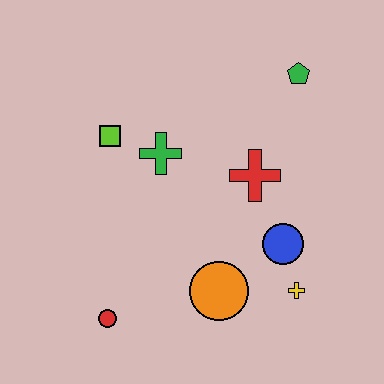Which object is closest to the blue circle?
The yellow cross is closest to the blue circle.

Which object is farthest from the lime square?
The yellow cross is farthest from the lime square.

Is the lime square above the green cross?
Yes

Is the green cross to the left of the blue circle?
Yes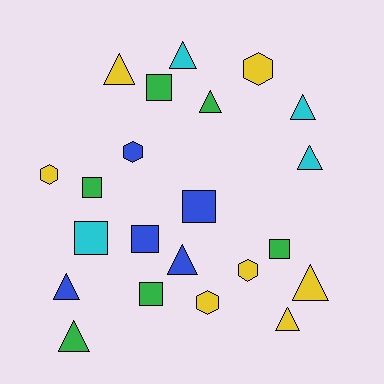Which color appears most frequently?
Yellow, with 7 objects.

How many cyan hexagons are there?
There are no cyan hexagons.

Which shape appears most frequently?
Triangle, with 10 objects.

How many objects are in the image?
There are 22 objects.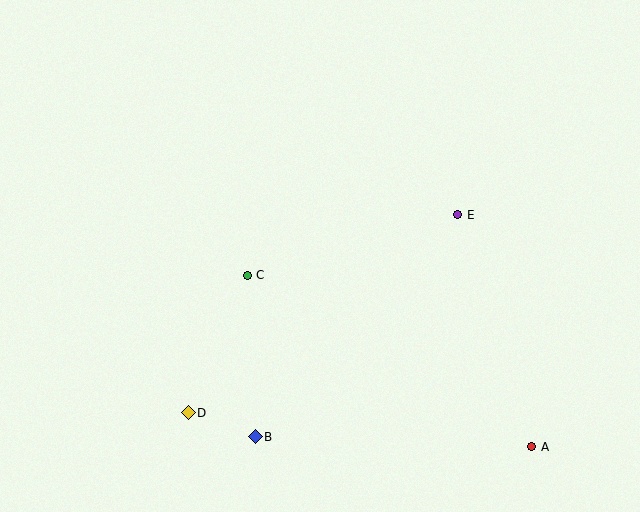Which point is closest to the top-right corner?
Point E is closest to the top-right corner.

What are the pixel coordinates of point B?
Point B is at (255, 437).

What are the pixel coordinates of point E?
Point E is at (458, 215).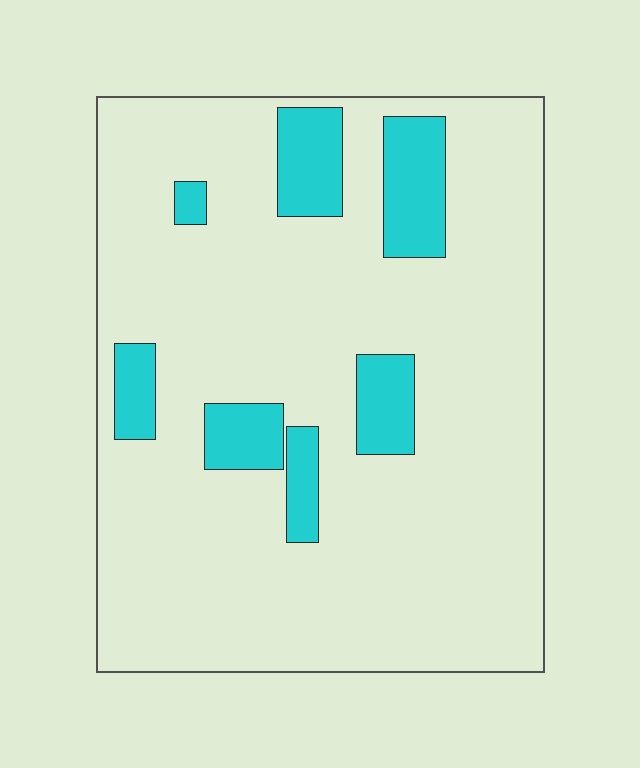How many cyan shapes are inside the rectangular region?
7.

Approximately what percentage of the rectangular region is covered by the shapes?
Approximately 15%.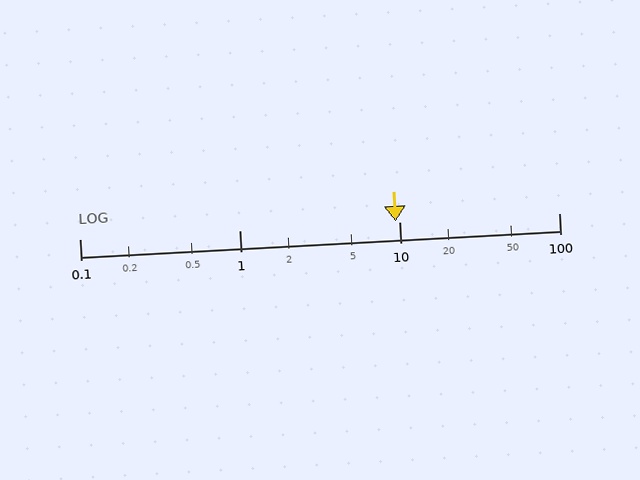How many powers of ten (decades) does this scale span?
The scale spans 3 decades, from 0.1 to 100.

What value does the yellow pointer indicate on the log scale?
The pointer indicates approximately 9.5.